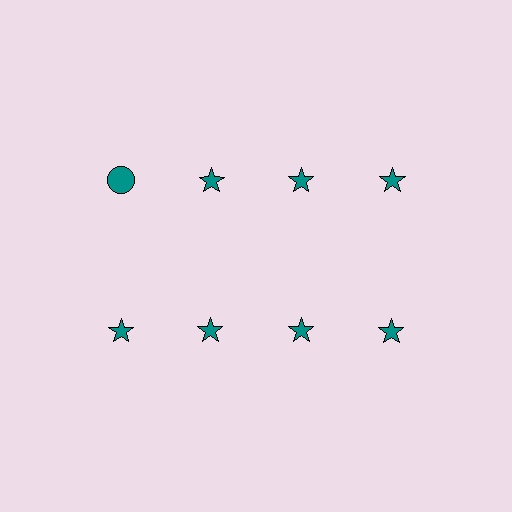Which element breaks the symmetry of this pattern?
The teal circle in the top row, leftmost column breaks the symmetry. All other shapes are teal stars.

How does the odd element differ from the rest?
It has a different shape: circle instead of star.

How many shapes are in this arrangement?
There are 8 shapes arranged in a grid pattern.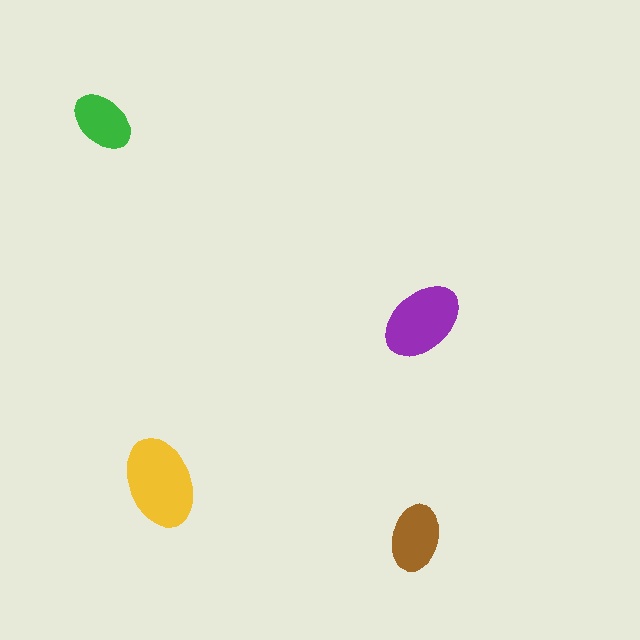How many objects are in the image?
There are 4 objects in the image.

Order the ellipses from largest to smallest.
the yellow one, the purple one, the brown one, the green one.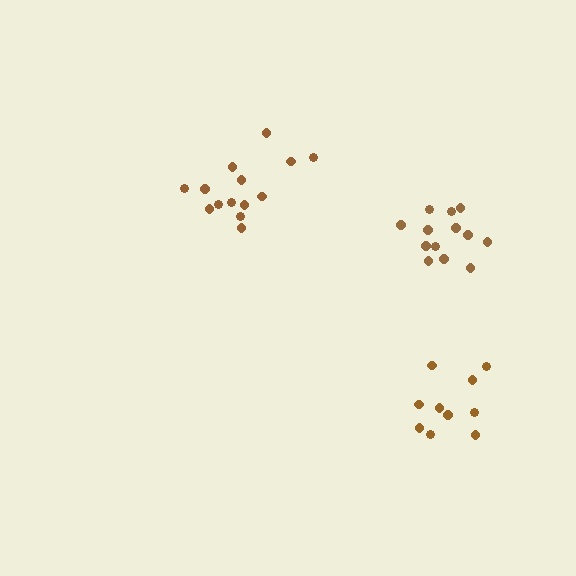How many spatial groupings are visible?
There are 3 spatial groupings.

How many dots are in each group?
Group 1: 14 dots, Group 2: 13 dots, Group 3: 10 dots (37 total).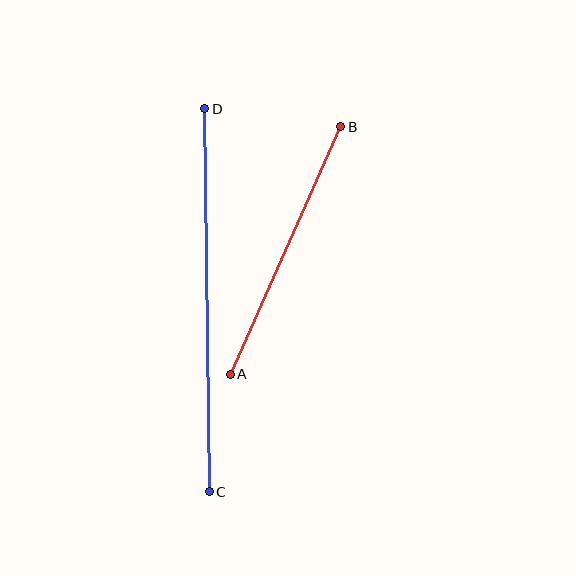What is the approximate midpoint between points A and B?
The midpoint is at approximately (285, 251) pixels.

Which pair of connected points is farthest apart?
Points C and D are farthest apart.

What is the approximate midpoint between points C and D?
The midpoint is at approximately (207, 300) pixels.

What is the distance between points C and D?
The distance is approximately 383 pixels.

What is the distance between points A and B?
The distance is approximately 271 pixels.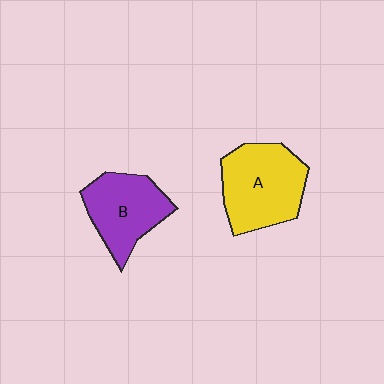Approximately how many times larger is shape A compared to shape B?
Approximately 1.2 times.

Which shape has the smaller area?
Shape B (purple).